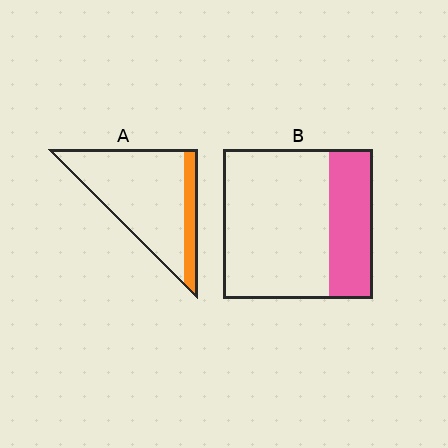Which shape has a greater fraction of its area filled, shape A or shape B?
Shape B.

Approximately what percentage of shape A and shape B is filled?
A is approximately 20% and B is approximately 30%.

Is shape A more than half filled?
No.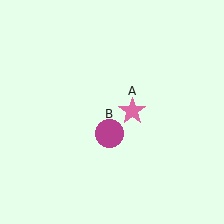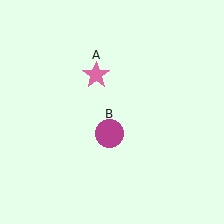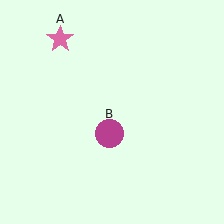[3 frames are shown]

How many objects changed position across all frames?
1 object changed position: pink star (object A).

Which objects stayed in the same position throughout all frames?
Magenta circle (object B) remained stationary.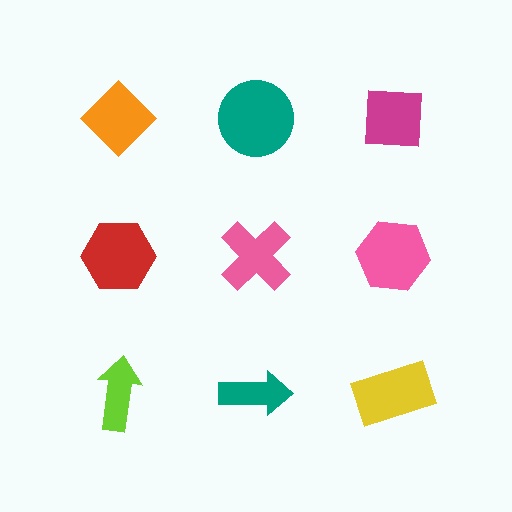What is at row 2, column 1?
A red hexagon.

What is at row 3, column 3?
A yellow rectangle.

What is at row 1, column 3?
A magenta square.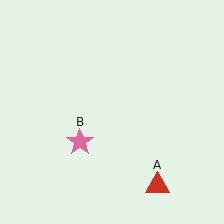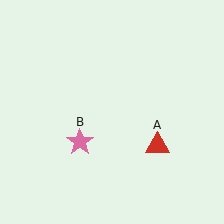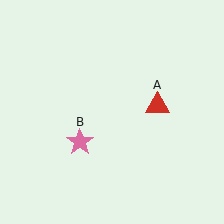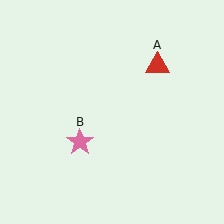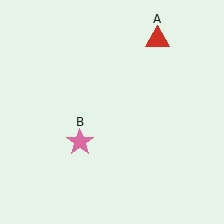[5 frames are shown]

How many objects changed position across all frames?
1 object changed position: red triangle (object A).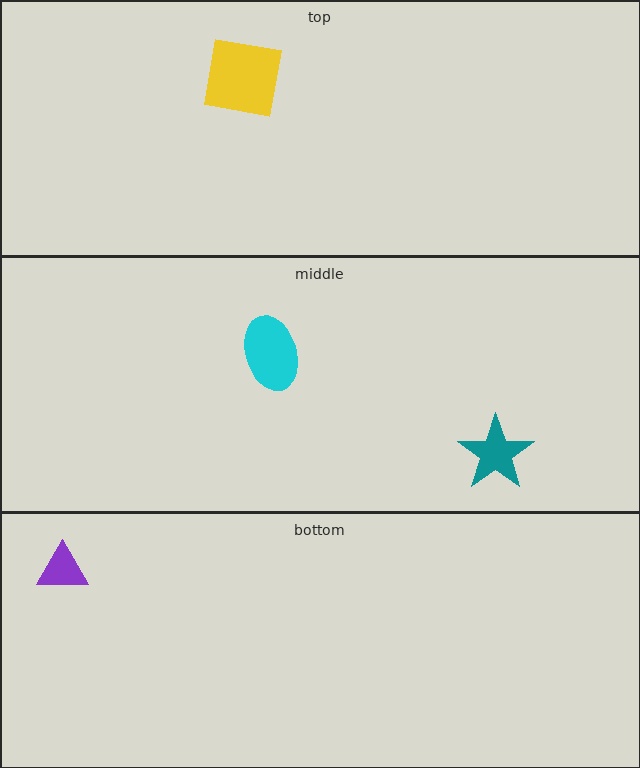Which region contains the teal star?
The middle region.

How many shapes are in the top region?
1.